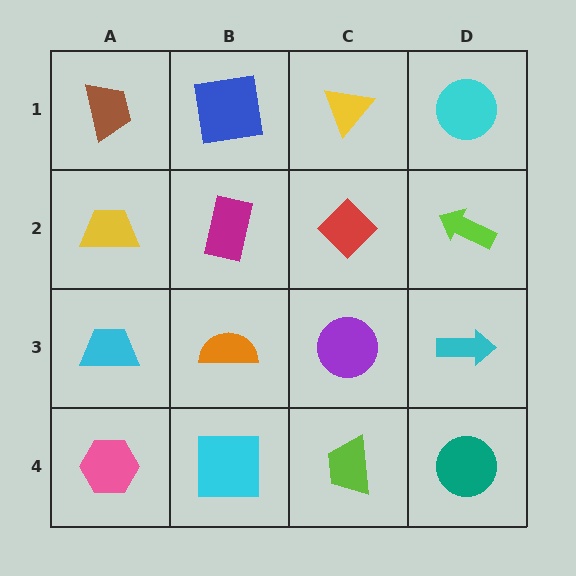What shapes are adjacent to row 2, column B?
A blue square (row 1, column B), an orange semicircle (row 3, column B), a yellow trapezoid (row 2, column A), a red diamond (row 2, column C).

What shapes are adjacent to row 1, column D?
A lime arrow (row 2, column D), a yellow triangle (row 1, column C).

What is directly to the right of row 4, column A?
A cyan square.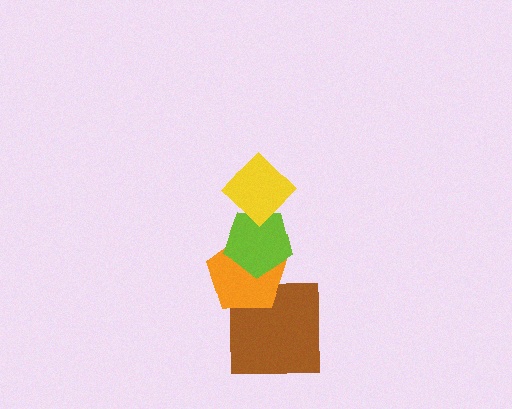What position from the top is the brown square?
The brown square is 4th from the top.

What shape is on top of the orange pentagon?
The lime pentagon is on top of the orange pentagon.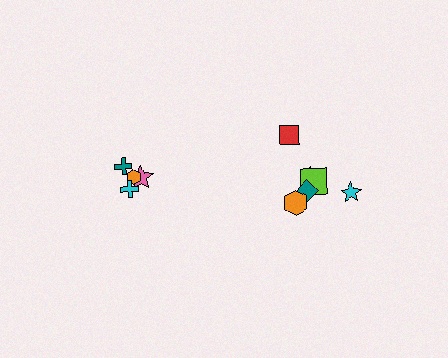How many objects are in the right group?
There are 6 objects.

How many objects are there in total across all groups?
There are 10 objects.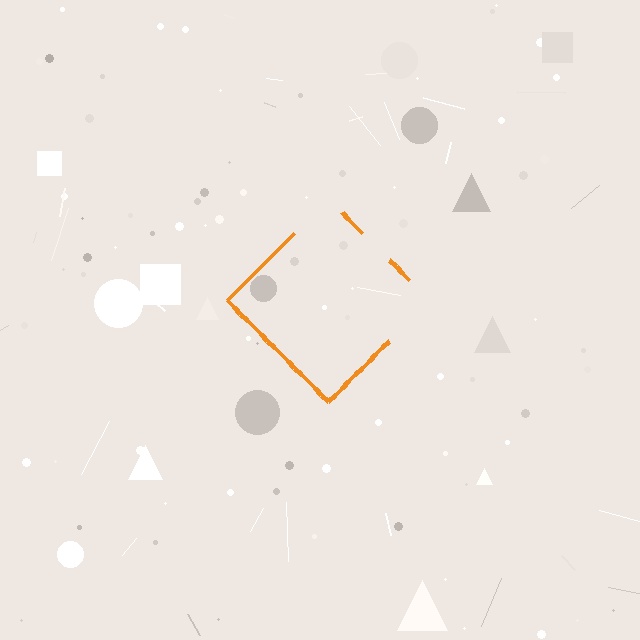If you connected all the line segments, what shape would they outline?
They would outline a diamond.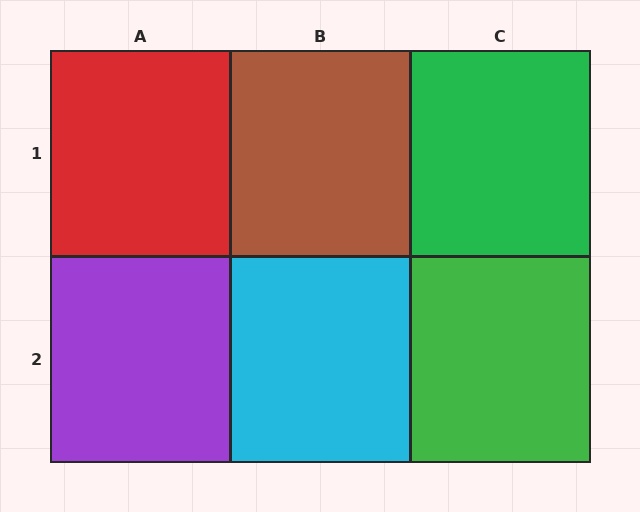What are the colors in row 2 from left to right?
Purple, cyan, green.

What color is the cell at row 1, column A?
Red.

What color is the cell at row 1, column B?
Brown.